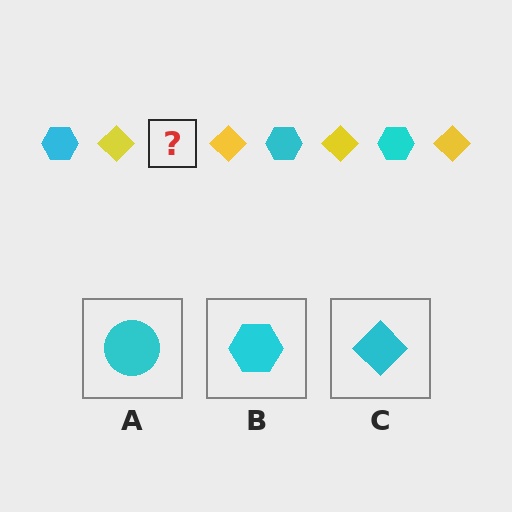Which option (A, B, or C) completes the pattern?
B.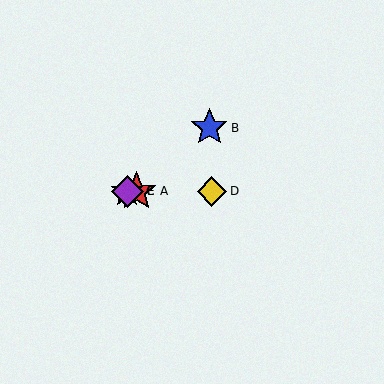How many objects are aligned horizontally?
4 objects (A, C, D, E) are aligned horizontally.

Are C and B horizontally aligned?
No, C is at y≈191 and B is at y≈128.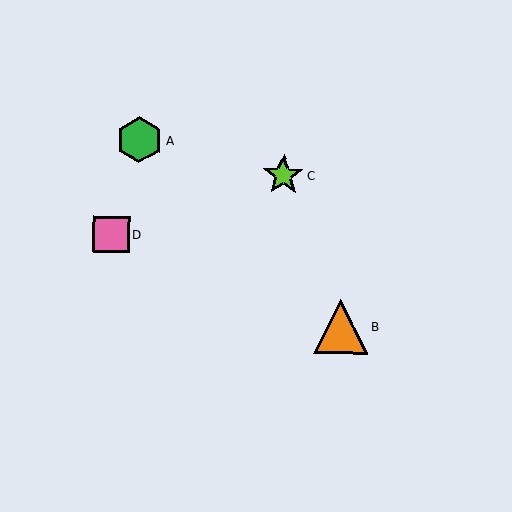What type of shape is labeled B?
Shape B is an orange triangle.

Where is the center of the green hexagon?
The center of the green hexagon is at (139, 140).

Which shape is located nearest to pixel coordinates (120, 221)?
The pink square (labeled D) at (111, 235) is nearest to that location.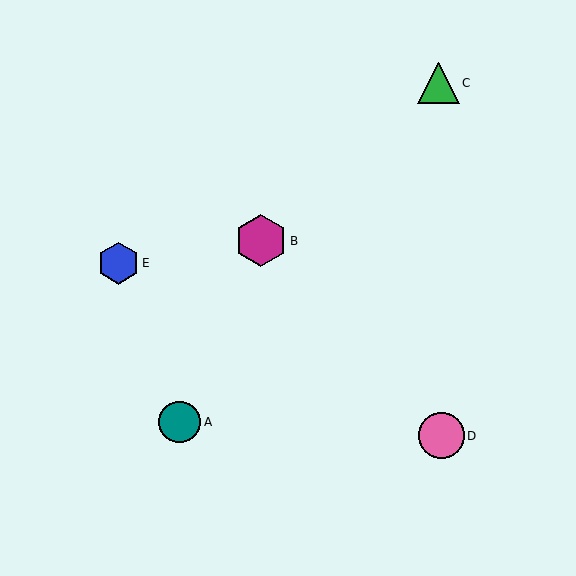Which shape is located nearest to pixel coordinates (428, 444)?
The pink circle (labeled D) at (441, 436) is nearest to that location.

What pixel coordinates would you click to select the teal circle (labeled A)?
Click at (180, 422) to select the teal circle A.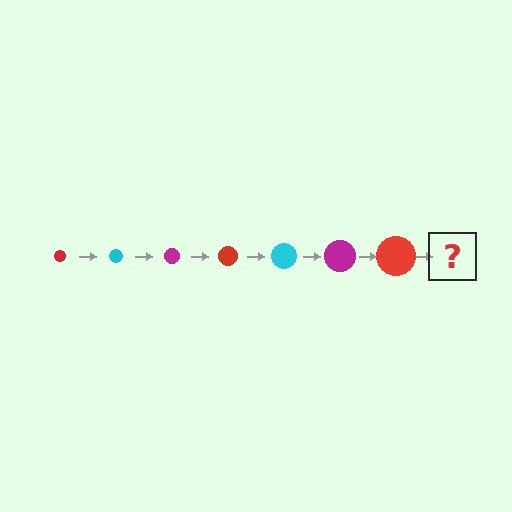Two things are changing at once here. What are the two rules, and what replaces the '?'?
The two rules are that the circle grows larger each step and the color cycles through red, cyan, and magenta. The '?' should be a cyan circle, larger than the previous one.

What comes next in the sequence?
The next element should be a cyan circle, larger than the previous one.